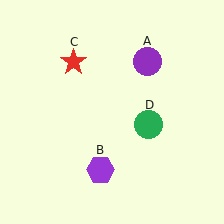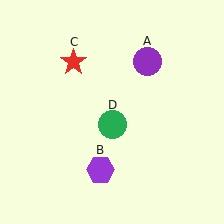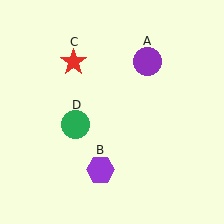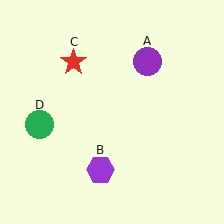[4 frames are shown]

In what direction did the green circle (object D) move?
The green circle (object D) moved left.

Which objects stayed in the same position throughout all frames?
Purple circle (object A) and purple hexagon (object B) and red star (object C) remained stationary.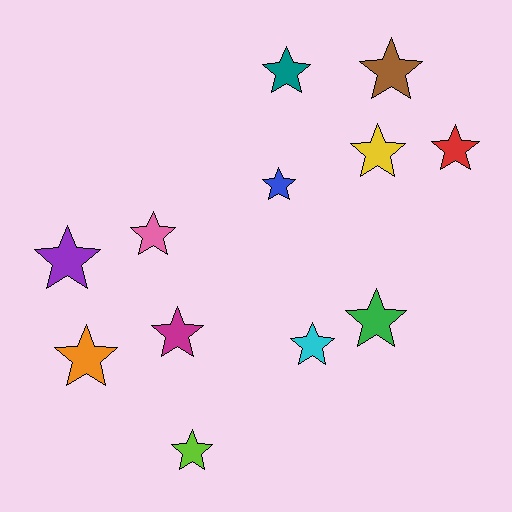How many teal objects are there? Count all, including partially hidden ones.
There is 1 teal object.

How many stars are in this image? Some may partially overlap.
There are 12 stars.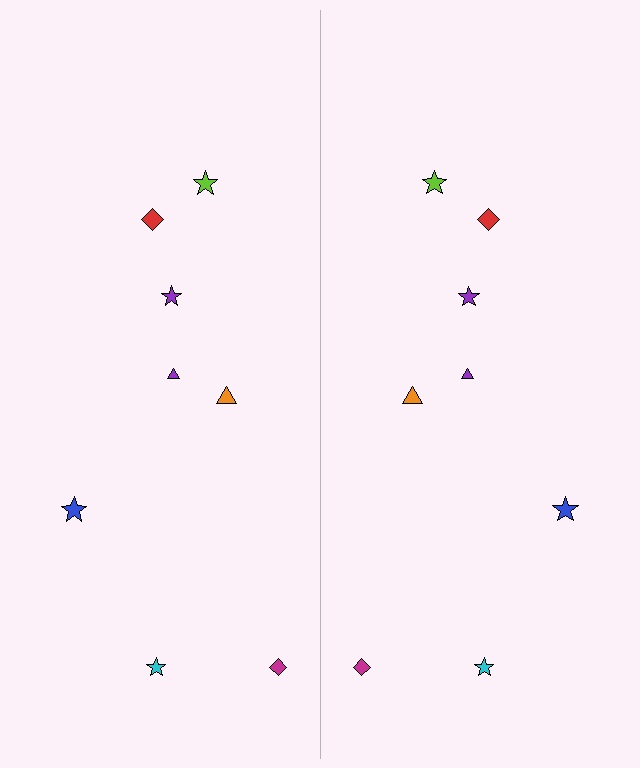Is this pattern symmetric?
Yes, this pattern has bilateral (reflection) symmetry.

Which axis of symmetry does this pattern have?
The pattern has a vertical axis of symmetry running through the center of the image.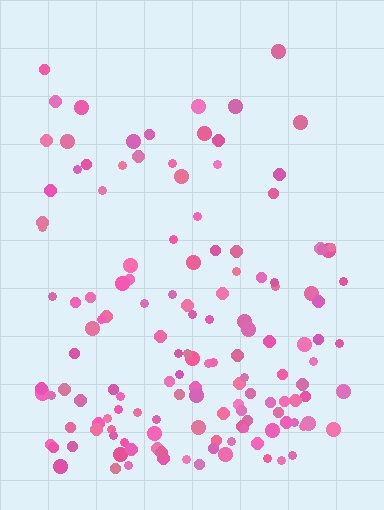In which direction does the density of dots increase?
From top to bottom, with the bottom side densest.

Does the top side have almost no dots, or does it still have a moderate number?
Still a moderate number, just noticeably fewer than the bottom.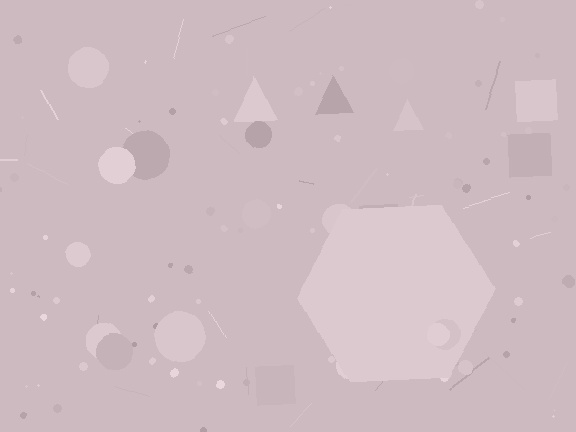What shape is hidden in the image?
A hexagon is hidden in the image.